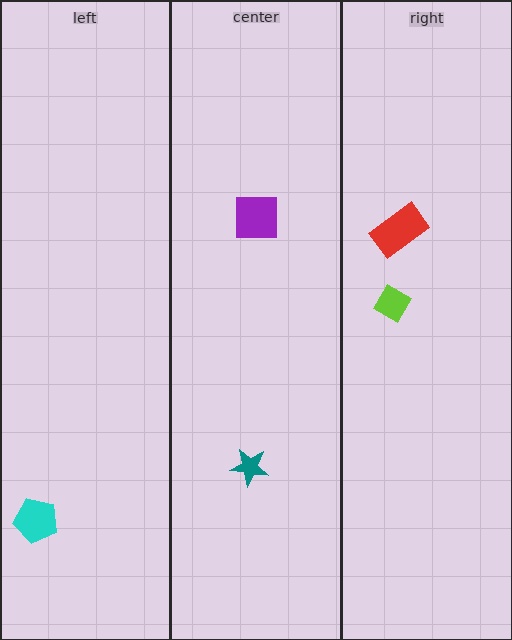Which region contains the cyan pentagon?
The left region.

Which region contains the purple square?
The center region.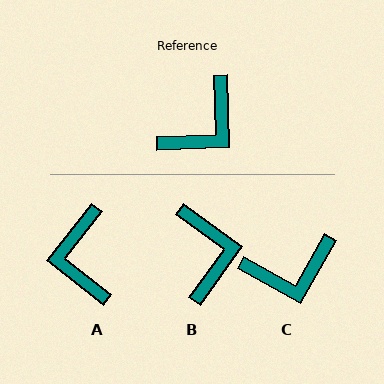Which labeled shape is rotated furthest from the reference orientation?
A, about 130 degrees away.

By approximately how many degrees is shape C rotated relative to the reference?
Approximately 31 degrees clockwise.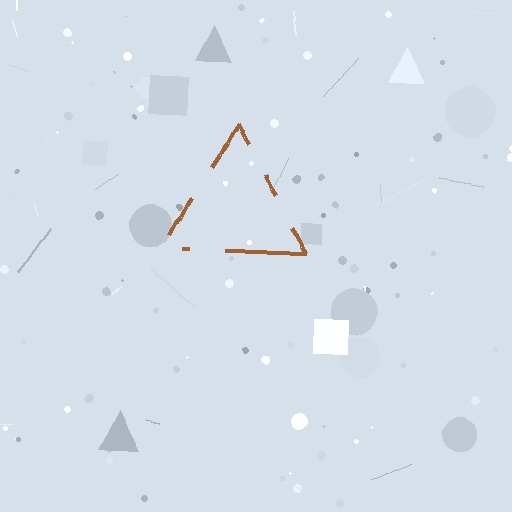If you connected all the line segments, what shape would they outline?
They would outline a triangle.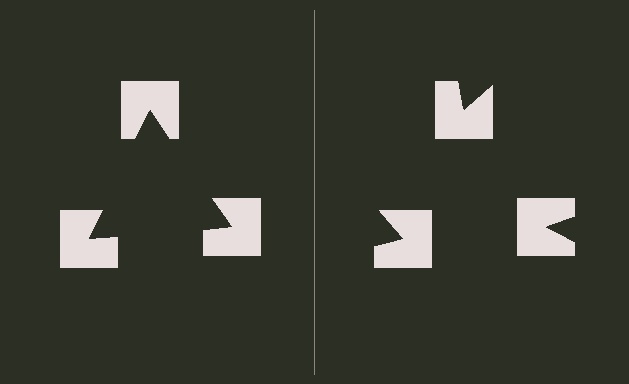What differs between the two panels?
The notched squares are positioned identically on both sides; only the wedge orientations differ. On the left they align to a triangle; on the right they are misaligned.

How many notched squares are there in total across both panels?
6 — 3 on each side.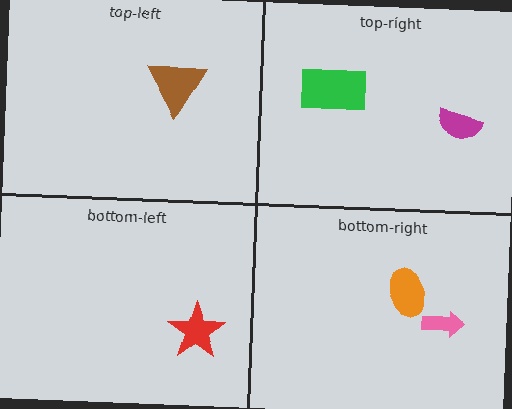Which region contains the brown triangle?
The top-left region.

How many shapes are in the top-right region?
2.